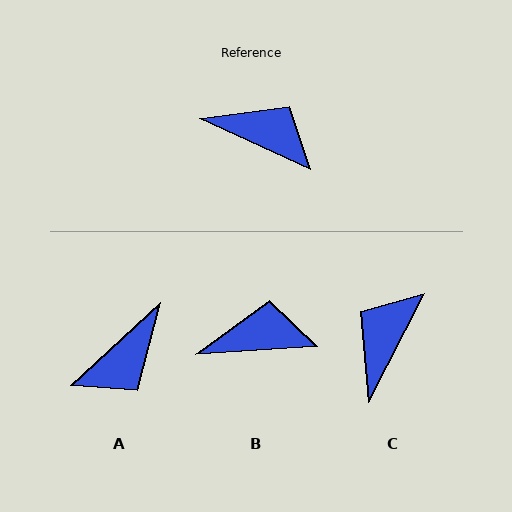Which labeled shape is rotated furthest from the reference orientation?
A, about 112 degrees away.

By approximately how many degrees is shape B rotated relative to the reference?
Approximately 29 degrees counter-clockwise.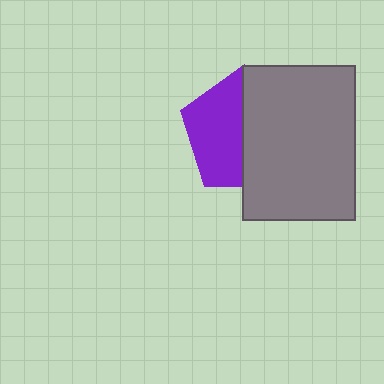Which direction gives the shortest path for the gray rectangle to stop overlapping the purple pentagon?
Moving right gives the shortest separation.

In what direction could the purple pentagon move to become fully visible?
The purple pentagon could move left. That would shift it out from behind the gray rectangle entirely.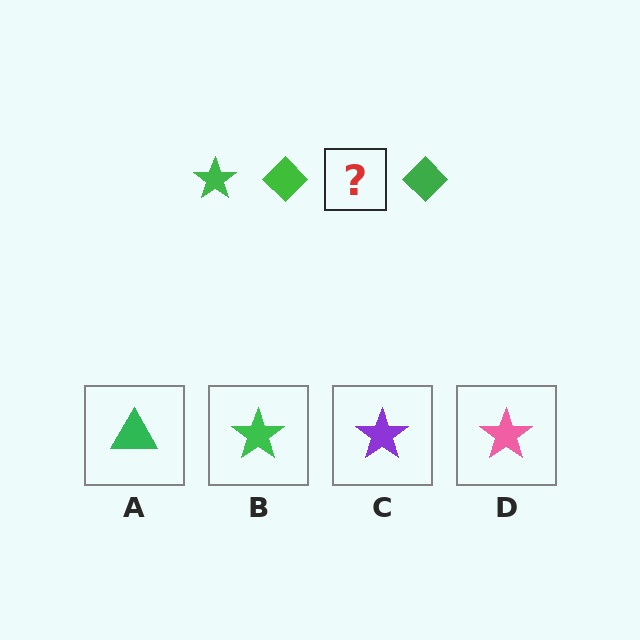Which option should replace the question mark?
Option B.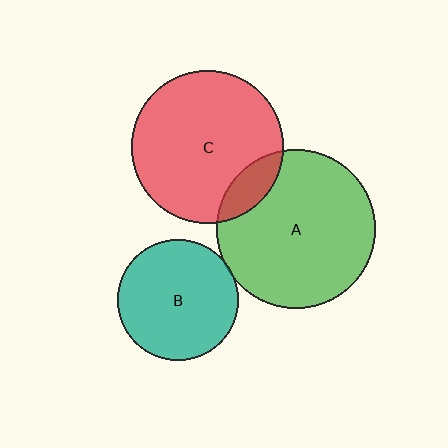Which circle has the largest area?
Circle A (green).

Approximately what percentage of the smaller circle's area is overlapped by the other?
Approximately 5%.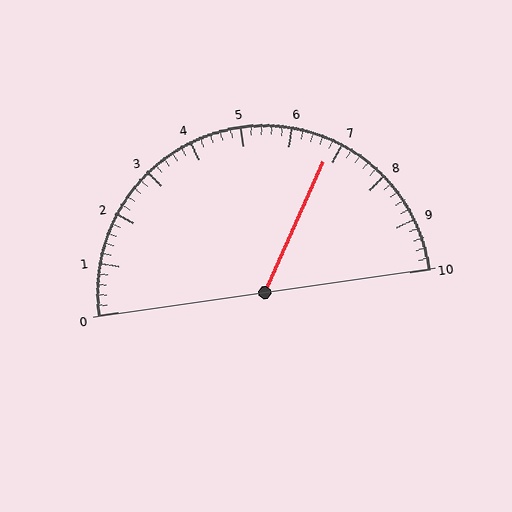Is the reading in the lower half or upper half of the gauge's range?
The reading is in the upper half of the range (0 to 10).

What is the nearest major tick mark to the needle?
The nearest major tick mark is 7.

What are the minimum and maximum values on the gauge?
The gauge ranges from 0 to 10.